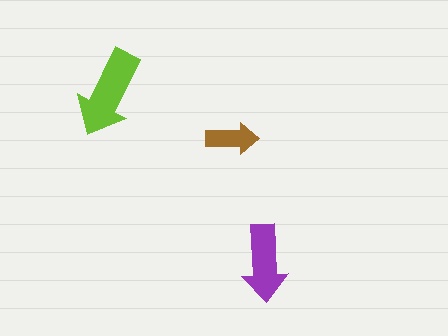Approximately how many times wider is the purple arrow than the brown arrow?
About 1.5 times wider.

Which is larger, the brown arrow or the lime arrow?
The lime one.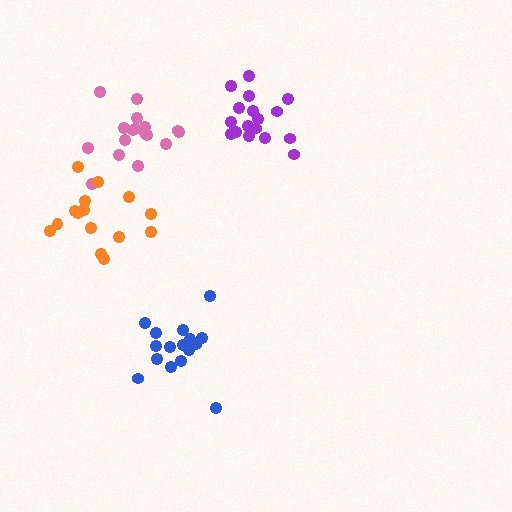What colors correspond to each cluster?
The clusters are colored: pink, purple, blue, orange.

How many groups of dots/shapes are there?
There are 4 groups.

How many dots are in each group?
Group 1: 17 dots, Group 2: 18 dots, Group 3: 16 dots, Group 4: 15 dots (66 total).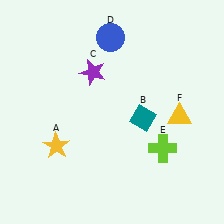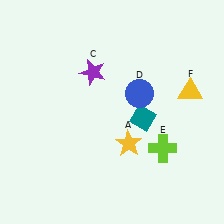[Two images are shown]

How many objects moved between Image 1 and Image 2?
3 objects moved between the two images.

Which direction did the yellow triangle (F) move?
The yellow triangle (F) moved up.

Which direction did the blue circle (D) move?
The blue circle (D) moved down.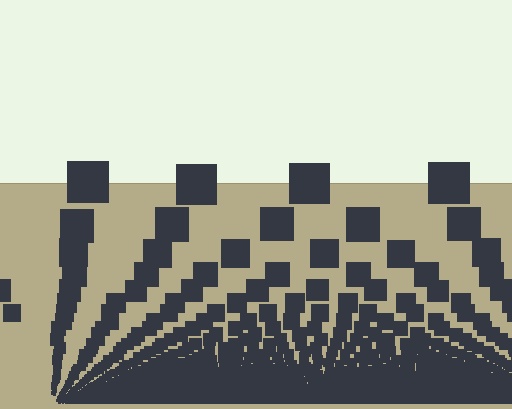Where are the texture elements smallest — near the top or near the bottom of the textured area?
Near the bottom.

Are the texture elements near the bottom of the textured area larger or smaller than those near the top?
Smaller. The gradient is inverted — elements near the bottom are smaller and denser.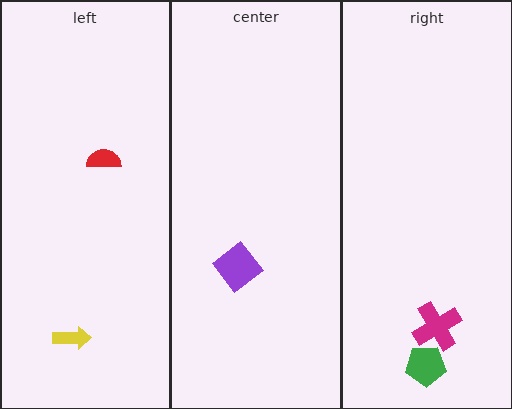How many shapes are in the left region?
2.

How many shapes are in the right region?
2.